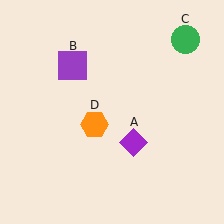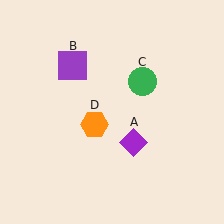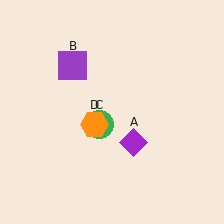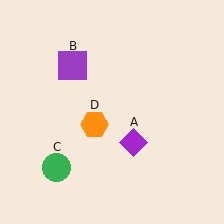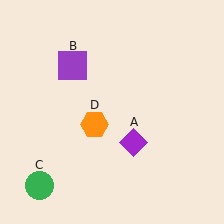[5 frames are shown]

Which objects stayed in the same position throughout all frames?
Purple diamond (object A) and purple square (object B) and orange hexagon (object D) remained stationary.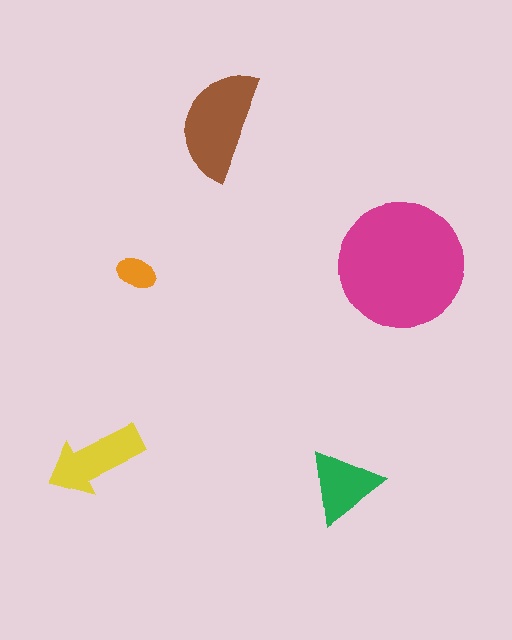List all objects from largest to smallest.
The magenta circle, the brown semicircle, the yellow arrow, the green triangle, the orange ellipse.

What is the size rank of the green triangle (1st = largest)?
4th.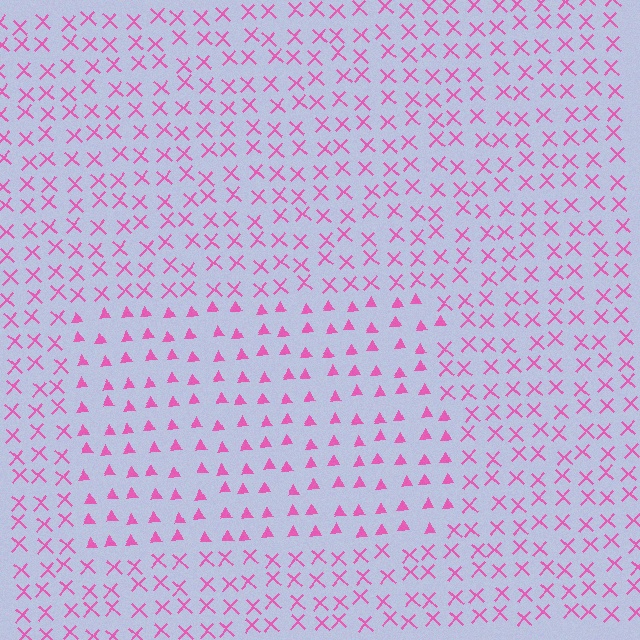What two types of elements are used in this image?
The image uses triangles inside the rectangle region and X marks outside it.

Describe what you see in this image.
The image is filled with small pink elements arranged in a uniform grid. A rectangle-shaped region contains triangles, while the surrounding area contains X marks. The boundary is defined purely by the change in element shape.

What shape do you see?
I see a rectangle.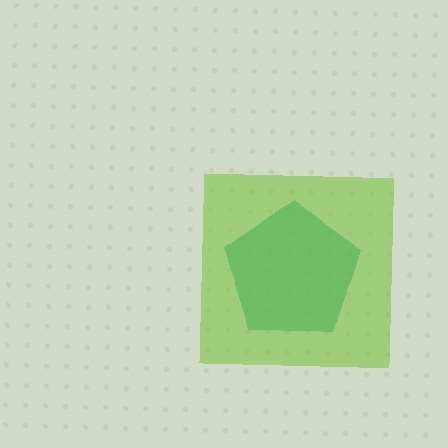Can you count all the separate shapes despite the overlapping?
Yes, there are 2 separate shapes.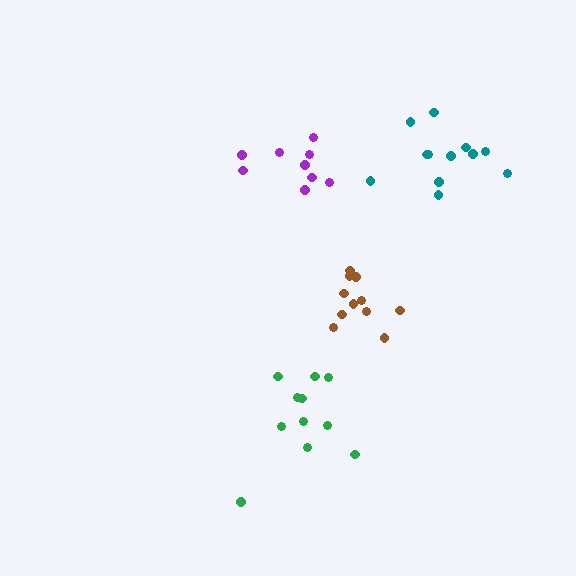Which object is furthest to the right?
The teal cluster is rightmost.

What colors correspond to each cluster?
The clusters are colored: teal, green, brown, purple.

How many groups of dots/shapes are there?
There are 4 groups.